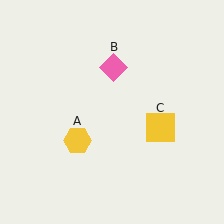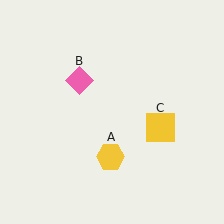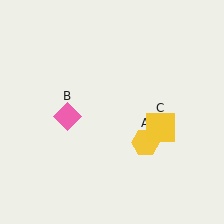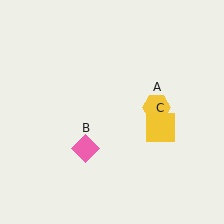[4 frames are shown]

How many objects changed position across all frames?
2 objects changed position: yellow hexagon (object A), pink diamond (object B).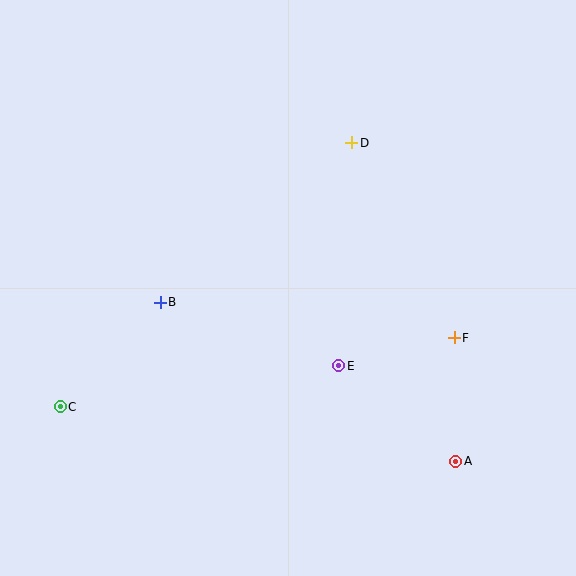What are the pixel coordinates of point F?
Point F is at (454, 338).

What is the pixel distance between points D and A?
The distance between D and A is 335 pixels.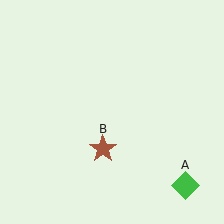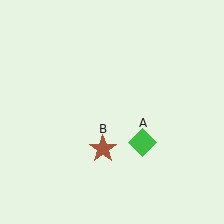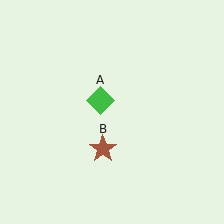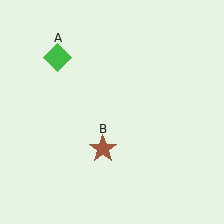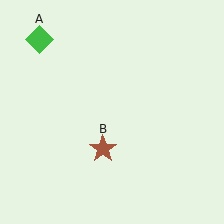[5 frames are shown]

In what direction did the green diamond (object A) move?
The green diamond (object A) moved up and to the left.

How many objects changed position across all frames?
1 object changed position: green diamond (object A).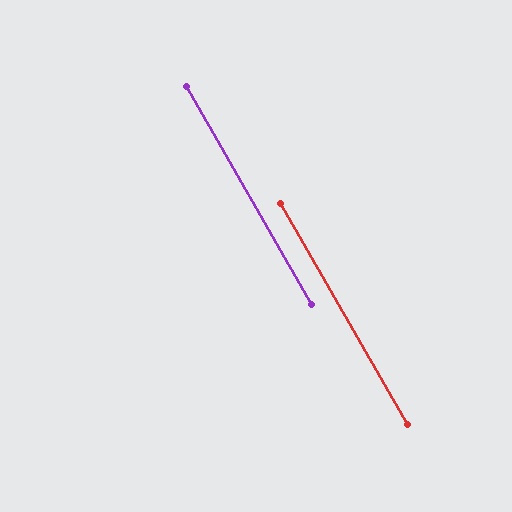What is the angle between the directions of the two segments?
Approximately 0 degrees.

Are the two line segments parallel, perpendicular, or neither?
Parallel — their directions differ by only 0.0°.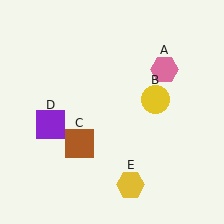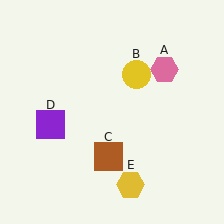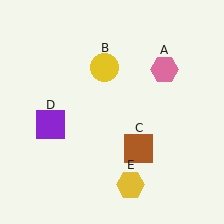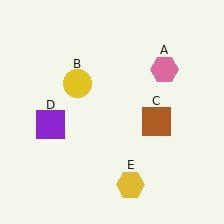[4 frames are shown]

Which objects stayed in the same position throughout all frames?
Pink hexagon (object A) and purple square (object D) and yellow hexagon (object E) remained stationary.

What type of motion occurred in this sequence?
The yellow circle (object B), brown square (object C) rotated counterclockwise around the center of the scene.